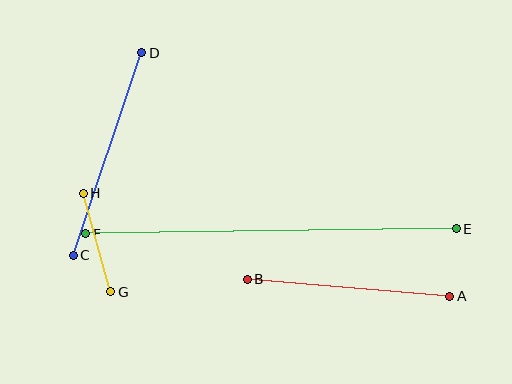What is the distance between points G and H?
The distance is approximately 103 pixels.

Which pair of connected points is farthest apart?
Points E and F are farthest apart.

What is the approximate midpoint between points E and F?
The midpoint is at approximately (271, 231) pixels.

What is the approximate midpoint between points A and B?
The midpoint is at approximately (348, 288) pixels.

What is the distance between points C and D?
The distance is approximately 214 pixels.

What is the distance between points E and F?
The distance is approximately 370 pixels.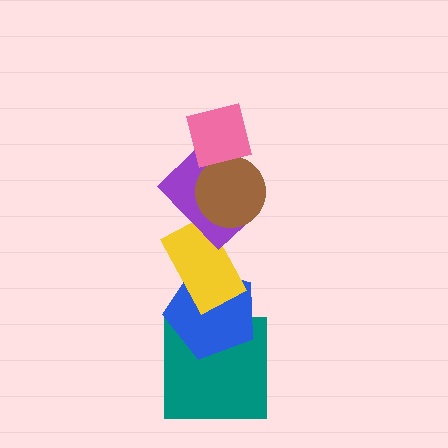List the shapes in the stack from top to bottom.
From top to bottom: the pink square, the brown circle, the purple rectangle, the yellow rectangle, the blue pentagon, the teal square.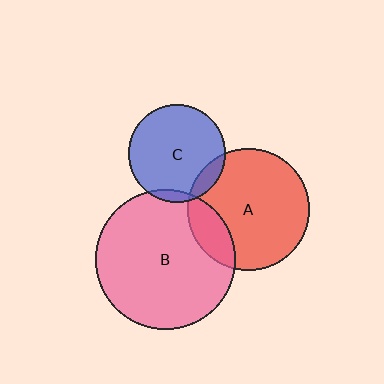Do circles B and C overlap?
Yes.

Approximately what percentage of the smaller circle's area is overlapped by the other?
Approximately 5%.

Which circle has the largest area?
Circle B (pink).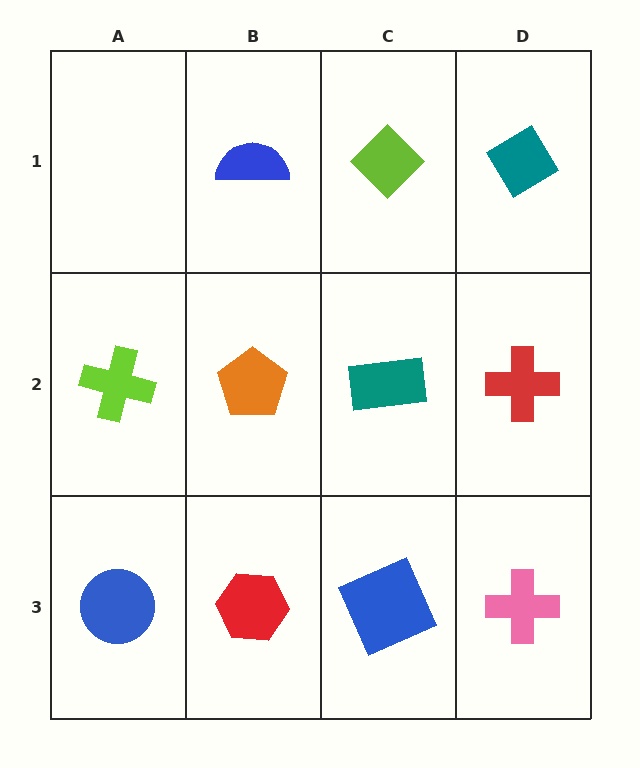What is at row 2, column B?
An orange pentagon.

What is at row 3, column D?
A pink cross.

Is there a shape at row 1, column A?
No, that cell is empty.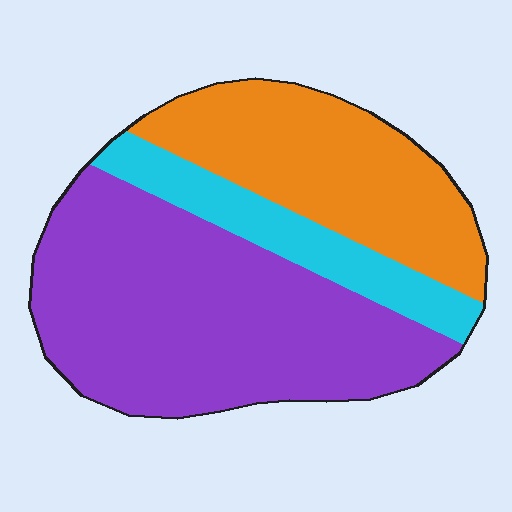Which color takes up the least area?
Cyan, at roughly 15%.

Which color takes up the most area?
Purple, at roughly 55%.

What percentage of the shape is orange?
Orange takes up between a sixth and a third of the shape.